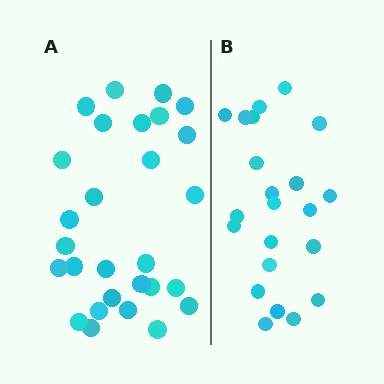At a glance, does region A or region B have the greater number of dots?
Region A (the left region) has more dots.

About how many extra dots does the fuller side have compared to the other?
Region A has about 6 more dots than region B.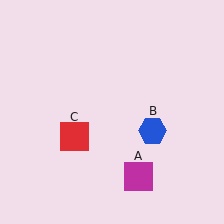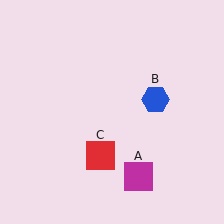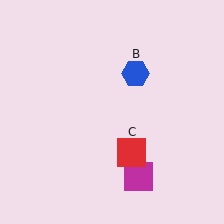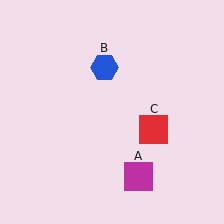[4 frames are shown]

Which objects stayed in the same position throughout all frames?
Magenta square (object A) remained stationary.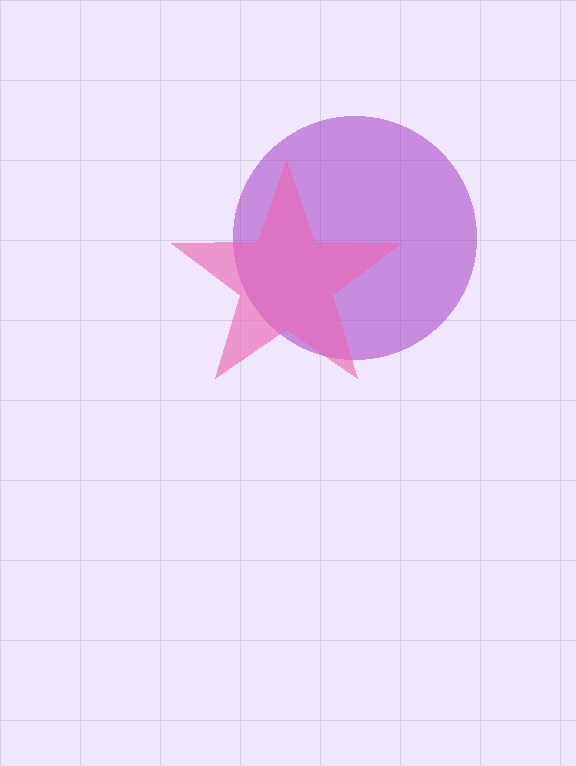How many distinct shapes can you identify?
There are 2 distinct shapes: a purple circle, a pink star.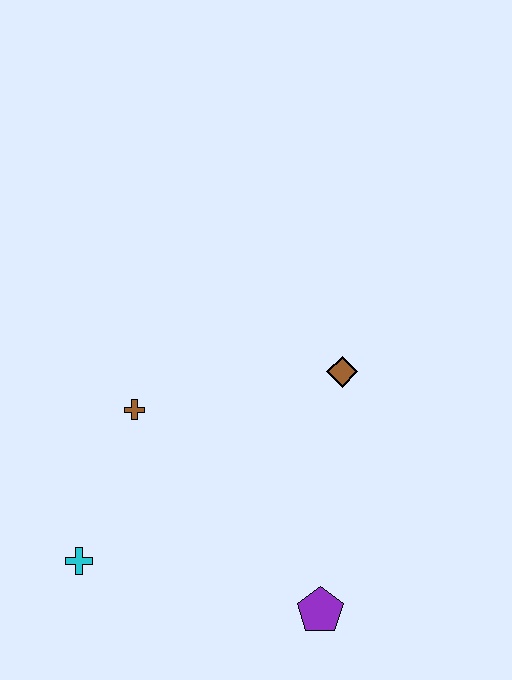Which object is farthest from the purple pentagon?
The brown cross is farthest from the purple pentagon.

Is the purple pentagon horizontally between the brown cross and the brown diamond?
Yes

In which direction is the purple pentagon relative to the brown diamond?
The purple pentagon is below the brown diamond.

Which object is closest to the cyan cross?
The brown cross is closest to the cyan cross.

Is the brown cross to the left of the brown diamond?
Yes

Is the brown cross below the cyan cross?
No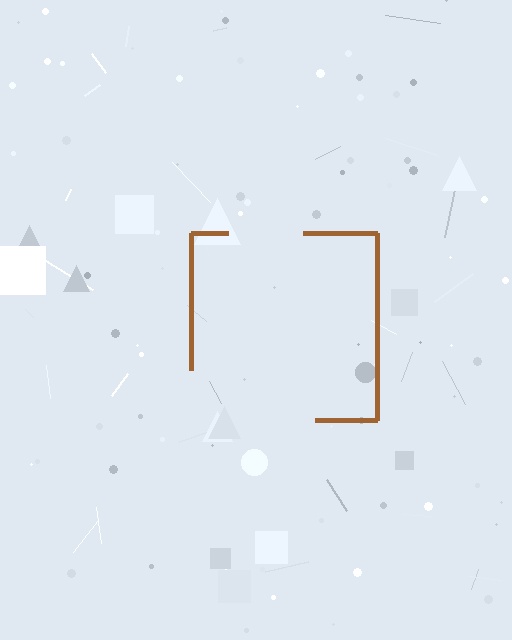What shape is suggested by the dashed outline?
The dashed outline suggests a square.